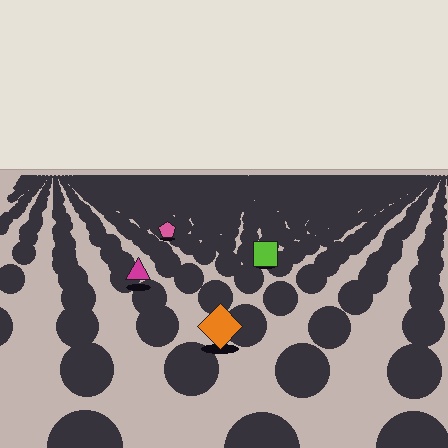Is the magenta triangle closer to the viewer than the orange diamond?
No. The orange diamond is closer — you can tell from the texture gradient: the ground texture is coarser near it.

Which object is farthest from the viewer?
The pink pentagon is farthest from the viewer. It appears smaller and the ground texture around it is denser.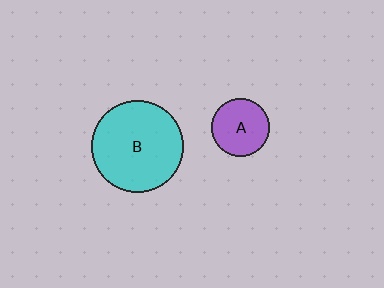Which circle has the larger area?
Circle B (cyan).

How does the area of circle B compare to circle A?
Approximately 2.5 times.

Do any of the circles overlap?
No, none of the circles overlap.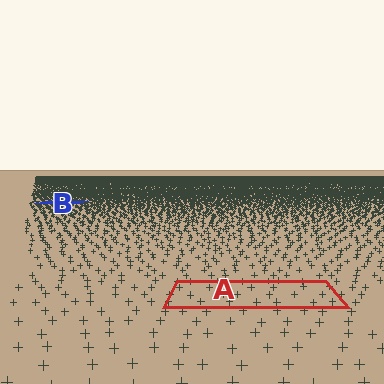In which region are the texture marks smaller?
The texture marks are smaller in region B, because it is farther away.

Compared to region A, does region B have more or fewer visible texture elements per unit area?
Region B has more texture elements per unit area — they are packed more densely because it is farther away.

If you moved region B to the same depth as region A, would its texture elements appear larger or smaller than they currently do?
They would appear larger. At a closer depth, the same texture elements are projected at a bigger on-screen size.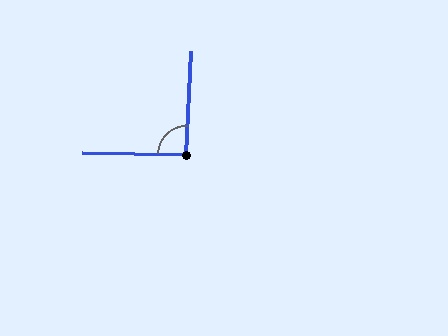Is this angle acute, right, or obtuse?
It is approximately a right angle.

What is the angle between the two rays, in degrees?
Approximately 92 degrees.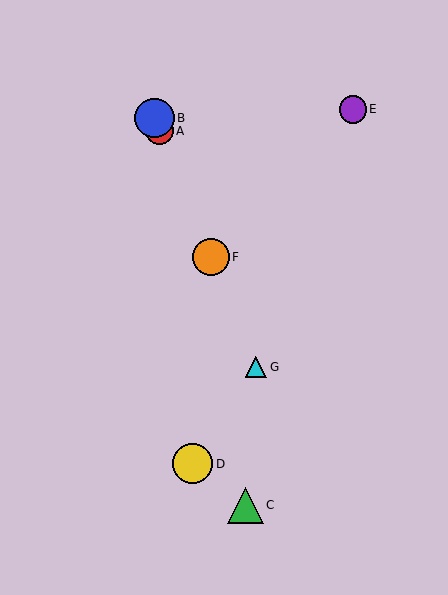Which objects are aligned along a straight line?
Objects A, B, F, G are aligned along a straight line.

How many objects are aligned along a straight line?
4 objects (A, B, F, G) are aligned along a straight line.